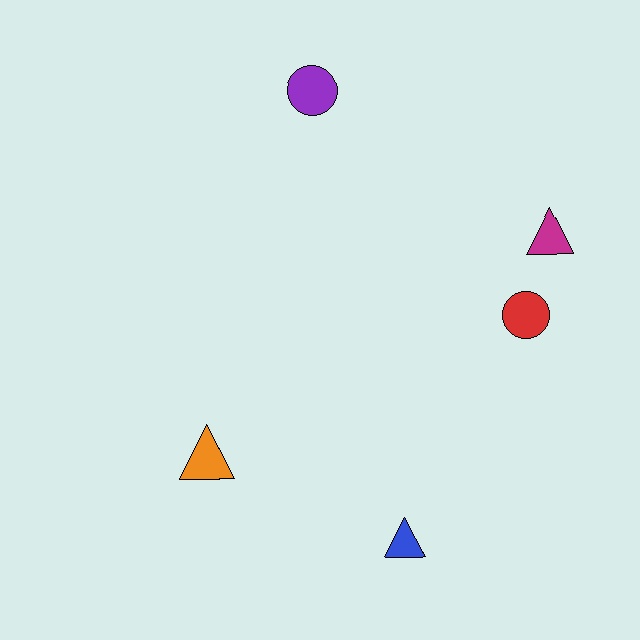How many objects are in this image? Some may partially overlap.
There are 5 objects.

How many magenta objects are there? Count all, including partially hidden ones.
There is 1 magenta object.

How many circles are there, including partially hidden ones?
There are 2 circles.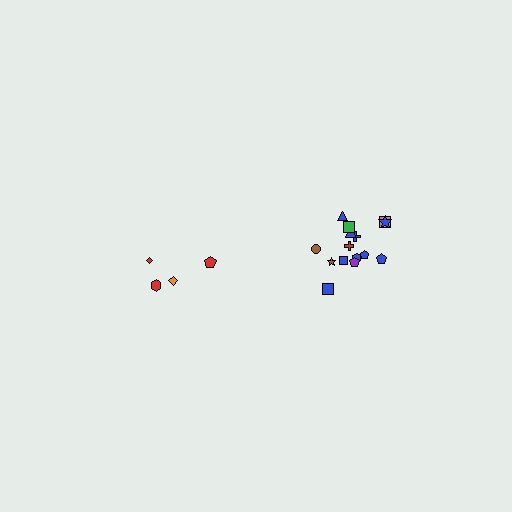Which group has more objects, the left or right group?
The right group.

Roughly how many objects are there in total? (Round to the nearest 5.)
Roughly 20 objects in total.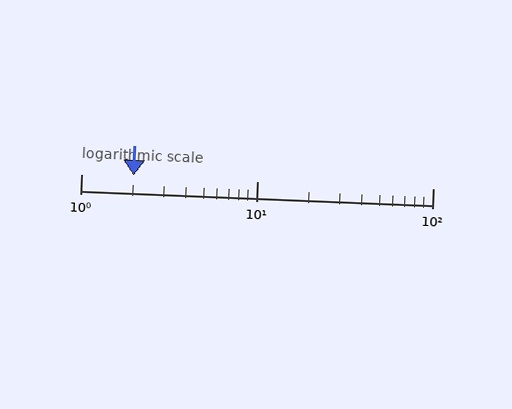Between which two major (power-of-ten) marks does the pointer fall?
The pointer is between 1 and 10.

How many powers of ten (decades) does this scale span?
The scale spans 2 decades, from 1 to 100.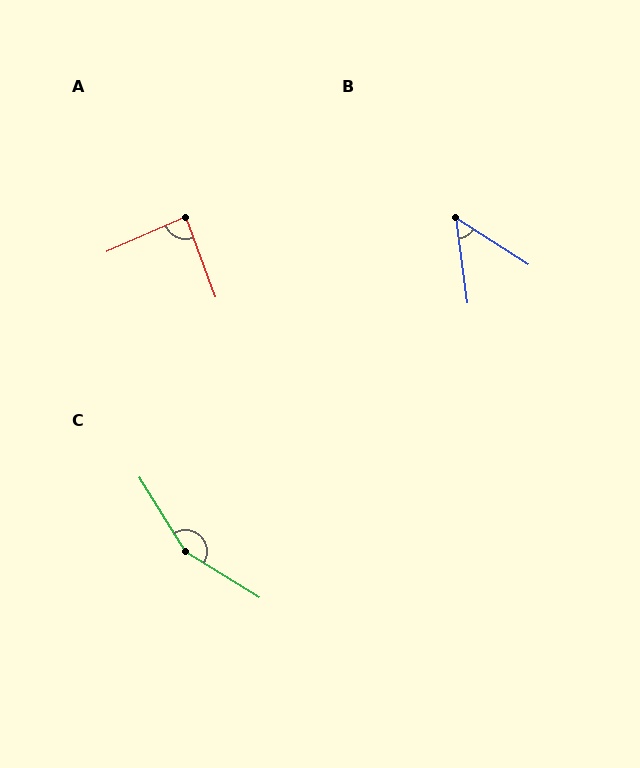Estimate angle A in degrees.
Approximately 87 degrees.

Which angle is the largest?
C, at approximately 153 degrees.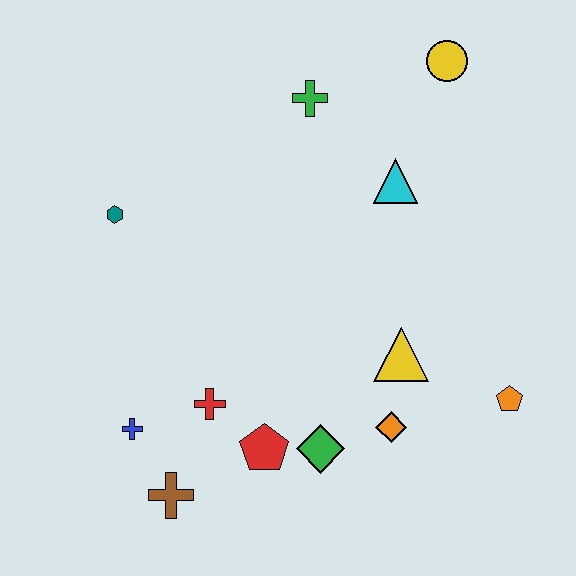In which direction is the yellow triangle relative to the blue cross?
The yellow triangle is to the right of the blue cross.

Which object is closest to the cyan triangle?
The green cross is closest to the cyan triangle.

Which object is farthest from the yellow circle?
The brown cross is farthest from the yellow circle.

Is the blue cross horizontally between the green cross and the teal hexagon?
Yes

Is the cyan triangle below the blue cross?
No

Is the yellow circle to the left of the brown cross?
No